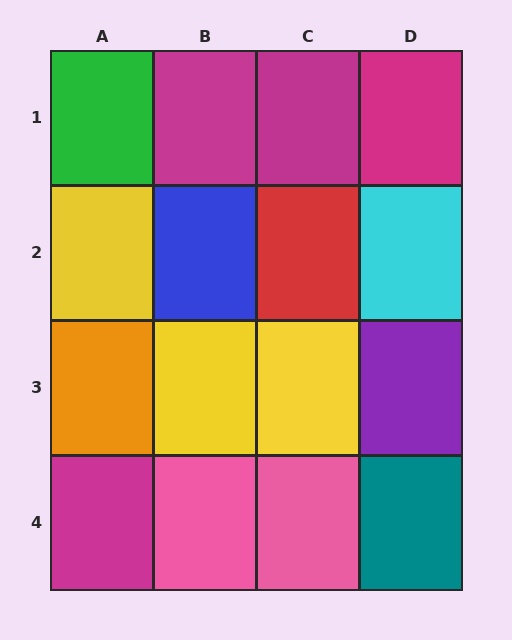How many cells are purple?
1 cell is purple.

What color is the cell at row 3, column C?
Yellow.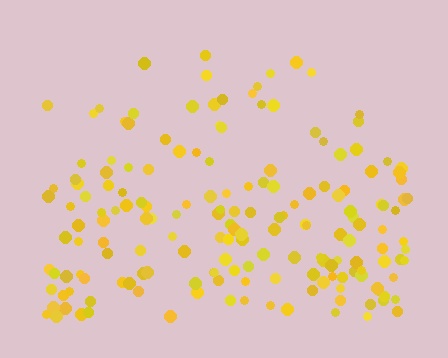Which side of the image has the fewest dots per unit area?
The top.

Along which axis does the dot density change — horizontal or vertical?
Vertical.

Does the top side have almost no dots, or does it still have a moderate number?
Still a moderate number, just noticeably fewer than the bottom.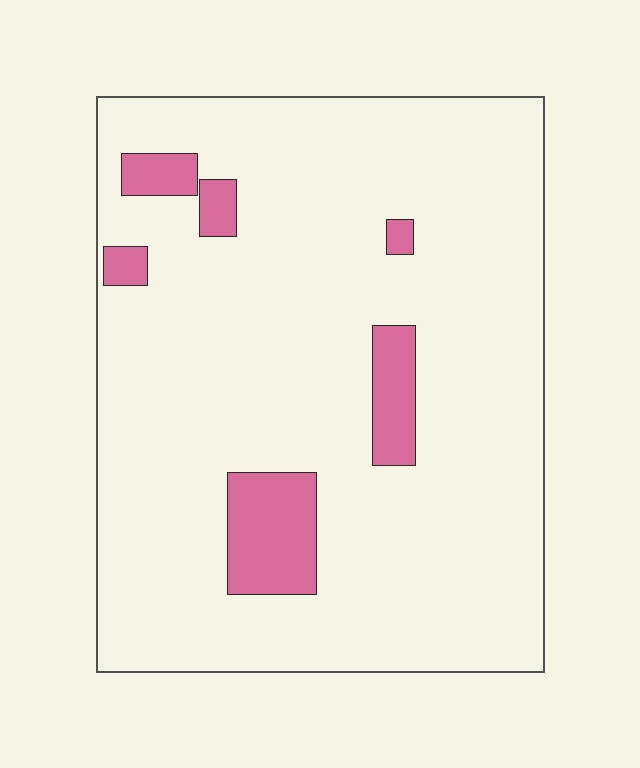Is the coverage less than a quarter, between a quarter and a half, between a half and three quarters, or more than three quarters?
Less than a quarter.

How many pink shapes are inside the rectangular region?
6.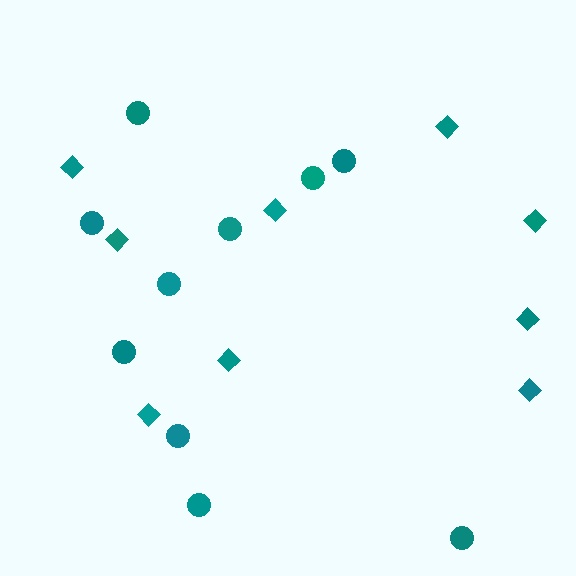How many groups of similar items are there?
There are 2 groups: one group of diamonds (9) and one group of circles (10).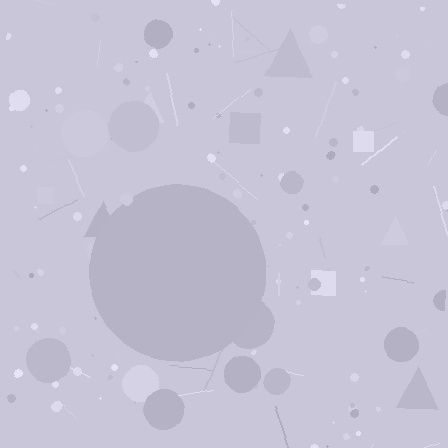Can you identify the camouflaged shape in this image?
The camouflaged shape is a circle.